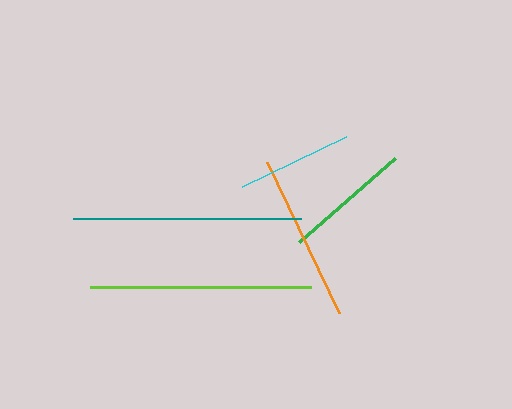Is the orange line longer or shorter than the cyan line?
The orange line is longer than the cyan line.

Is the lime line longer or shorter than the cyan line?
The lime line is longer than the cyan line.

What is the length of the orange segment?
The orange segment is approximately 168 pixels long.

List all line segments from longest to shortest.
From longest to shortest: teal, lime, orange, green, cyan.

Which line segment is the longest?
The teal line is the longest at approximately 228 pixels.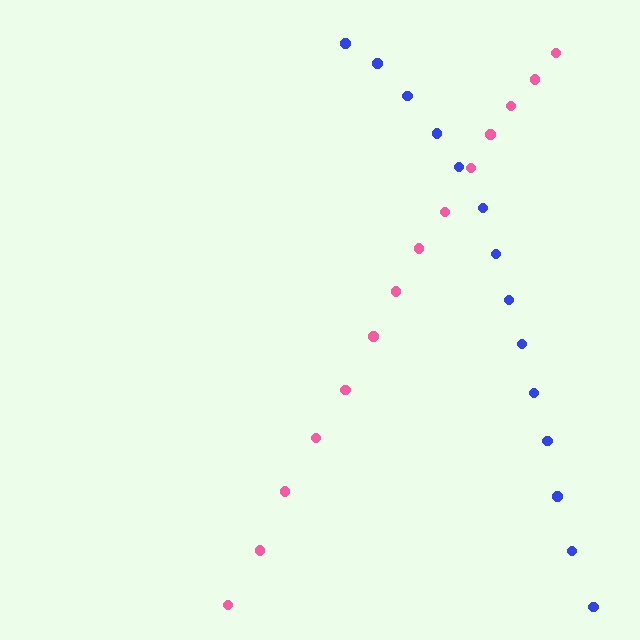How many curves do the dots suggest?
There are 2 distinct paths.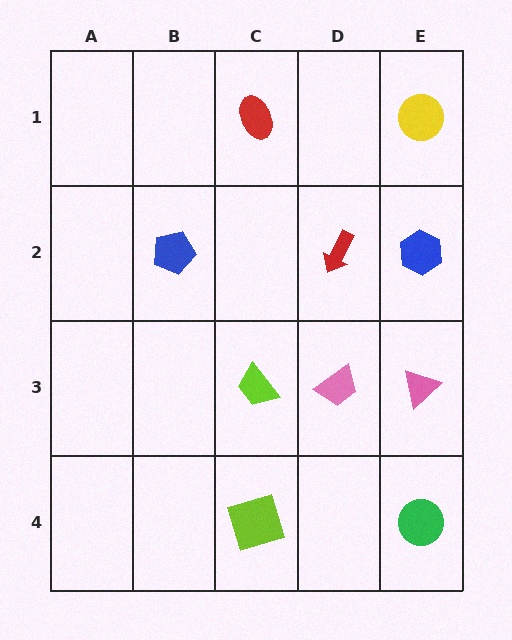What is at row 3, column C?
A lime trapezoid.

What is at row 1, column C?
A red ellipse.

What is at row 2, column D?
A red arrow.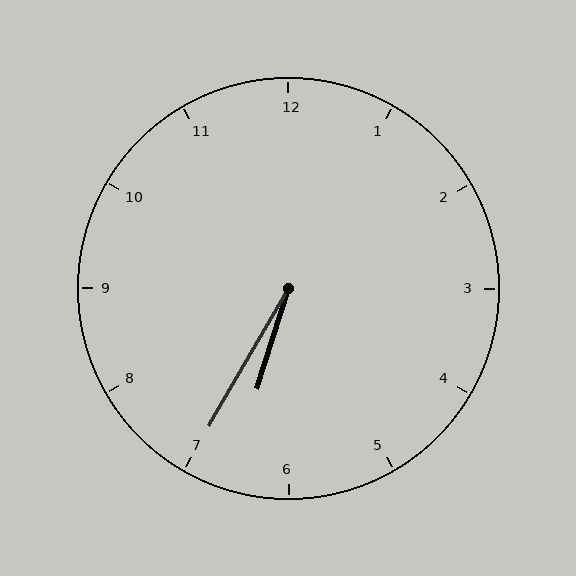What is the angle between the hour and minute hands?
Approximately 12 degrees.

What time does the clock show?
6:35.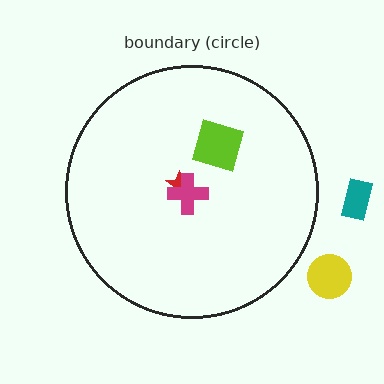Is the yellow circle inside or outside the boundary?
Outside.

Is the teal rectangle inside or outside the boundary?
Outside.